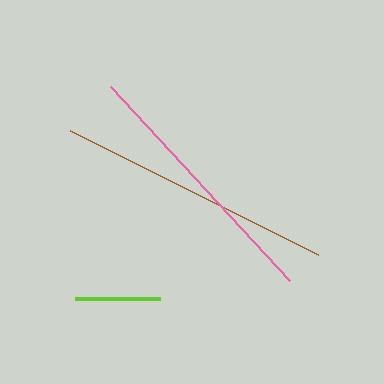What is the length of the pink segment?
The pink segment is approximately 264 pixels long.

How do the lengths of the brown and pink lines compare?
The brown and pink lines are approximately the same length.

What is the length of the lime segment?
The lime segment is approximately 85 pixels long.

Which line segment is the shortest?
The lime line is the shortest at approximately 85 pixels.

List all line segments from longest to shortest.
From longest to shortest: brown, pink, lime.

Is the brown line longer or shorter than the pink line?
The brown line is longer than the pink line.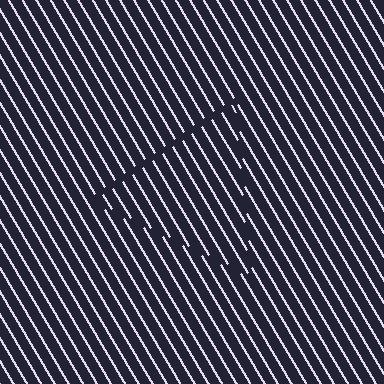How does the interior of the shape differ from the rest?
The interior of the shape contains the same grating, shifted by half a period — the contour is defined by the phase discontinuity where line-ends from the inner and outer gratings abut.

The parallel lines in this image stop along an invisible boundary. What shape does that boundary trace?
An illusory triangle. The interior of the shape contains the same grating, shifted by half a period — the contour is defined by the phase discontinuity where line-ends from the inner and outer gratings abut.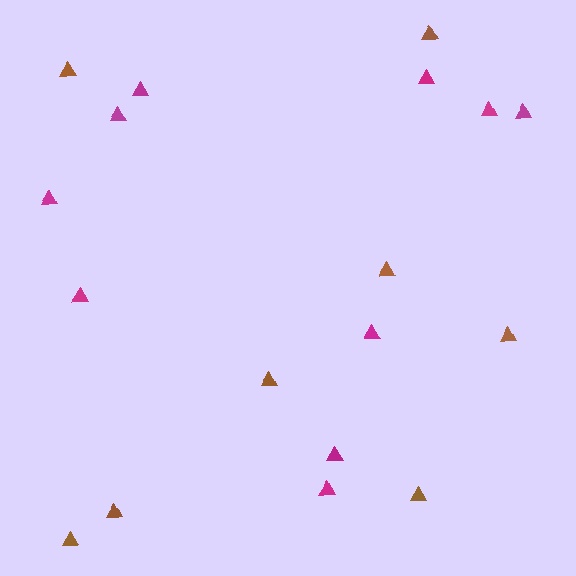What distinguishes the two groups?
There are 2 groups: one group of brown triangles (8) and one group of magenta triangles (10).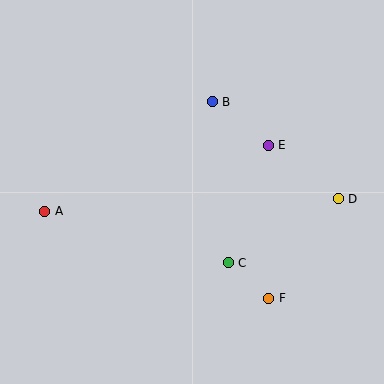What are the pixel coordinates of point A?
Point A is at (45, 211).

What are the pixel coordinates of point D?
Point D is at (338, 199).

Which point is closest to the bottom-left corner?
Point A is closest to the bottom-left corner.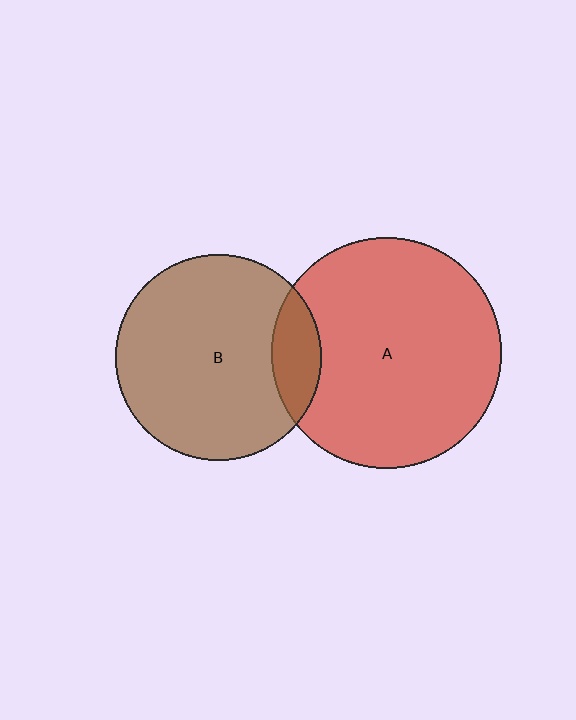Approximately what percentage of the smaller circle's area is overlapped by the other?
Approximately 15%.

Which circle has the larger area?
Circle A (red).